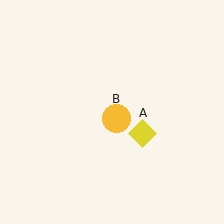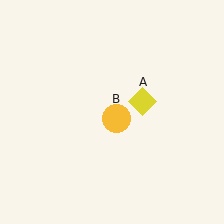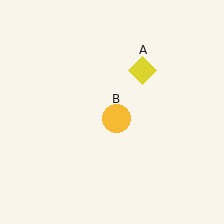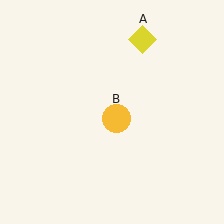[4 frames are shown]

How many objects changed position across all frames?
1 object changed position: yellow diamond (object A).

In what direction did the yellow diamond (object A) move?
The yellow diamond (object A) moved up.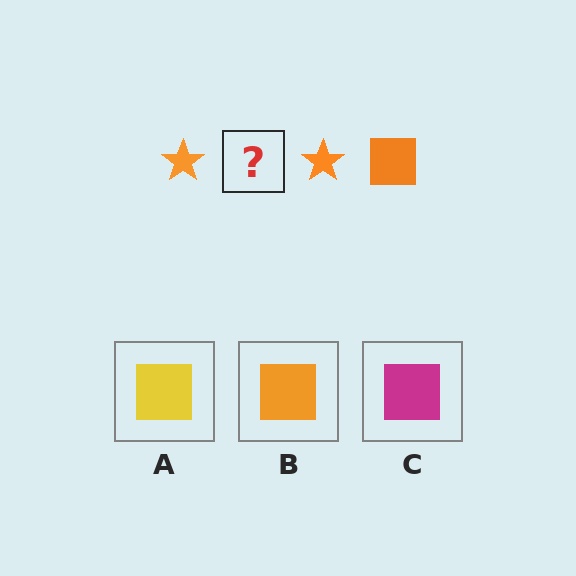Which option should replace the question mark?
Option B.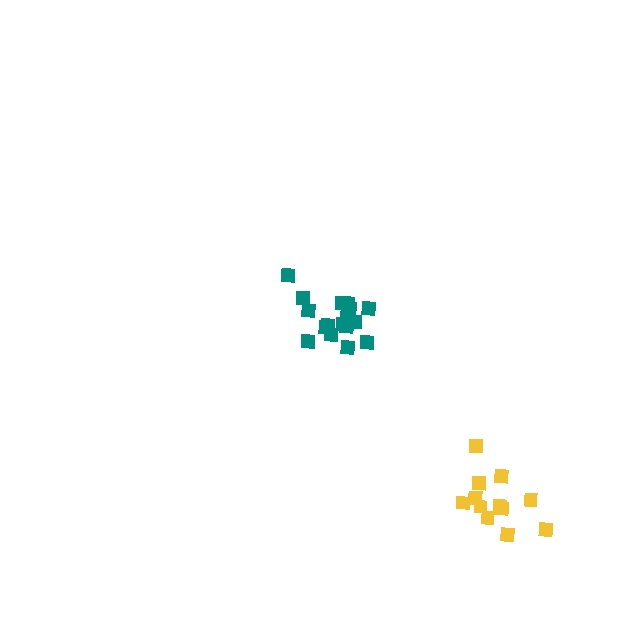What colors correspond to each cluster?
The clusters are colored: teal, yellow.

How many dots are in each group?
Group 1: 17 dots, Group 2: 12 dots (29 total).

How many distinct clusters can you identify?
There are 2 distinct clusters.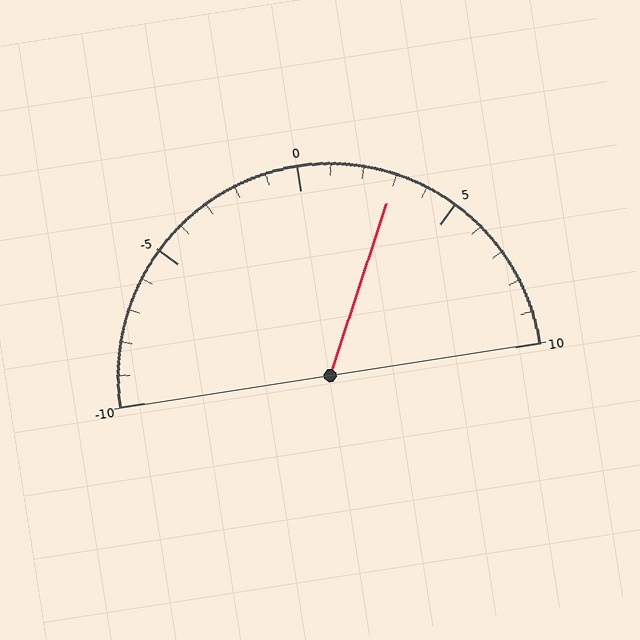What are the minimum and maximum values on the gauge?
The gauge ranges from -10 to 10.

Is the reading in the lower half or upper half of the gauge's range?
The reading is in the upper half of the range (-10 to 10).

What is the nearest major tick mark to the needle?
The nearest major tick mark is 5.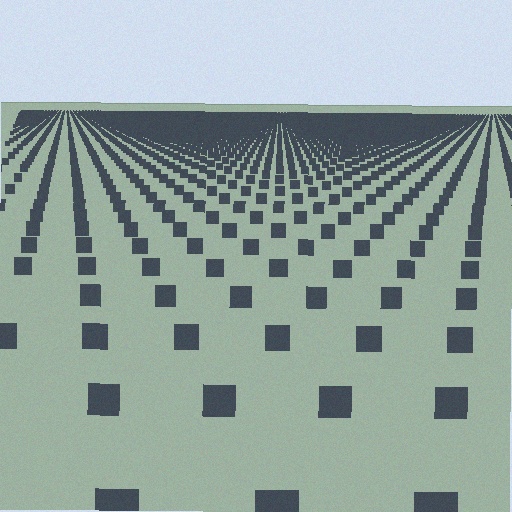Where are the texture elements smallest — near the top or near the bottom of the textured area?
Near the top.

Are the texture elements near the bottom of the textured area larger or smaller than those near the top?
Larger. Near the bottom, elements are closer to the viewer and appear at a bigger on-screen size.